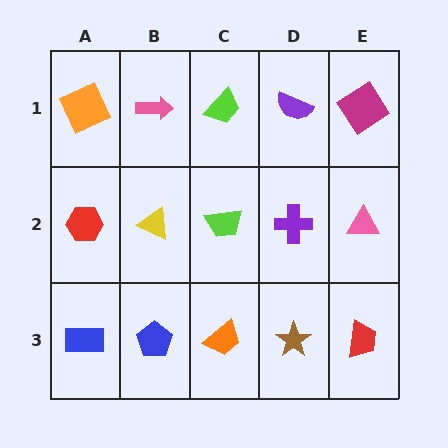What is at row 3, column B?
A blue pentagon.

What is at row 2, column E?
A pink triangle.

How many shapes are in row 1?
5 shapes.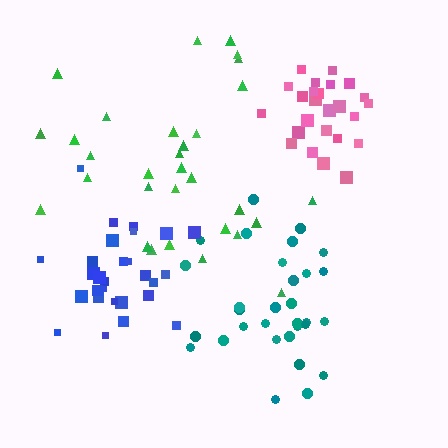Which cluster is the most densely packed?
Pink.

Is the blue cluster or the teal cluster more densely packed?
Blue.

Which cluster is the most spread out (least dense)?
Green.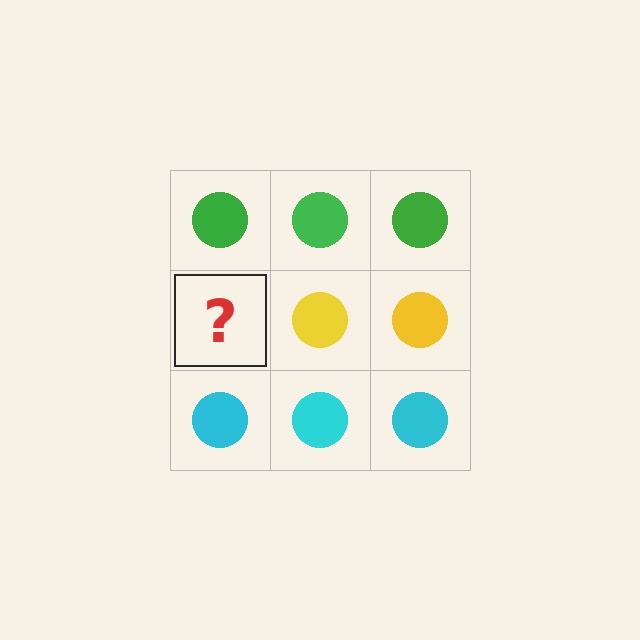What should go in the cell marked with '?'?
The missing cell should contain a yellow circle.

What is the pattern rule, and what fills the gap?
The rule is that each row has a consistent color. The gap should be filled with a yellow circle.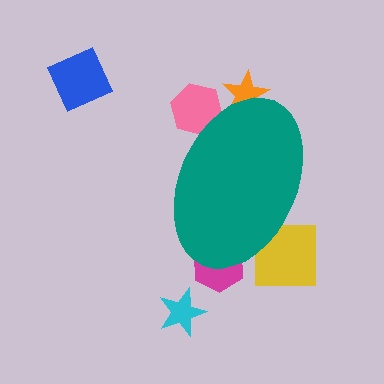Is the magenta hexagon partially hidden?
Yes, the magenta hexagon is partially hidden behind the teal ellipse.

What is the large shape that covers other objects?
A teal ellipse.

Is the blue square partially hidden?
No, the blue square is fully visible.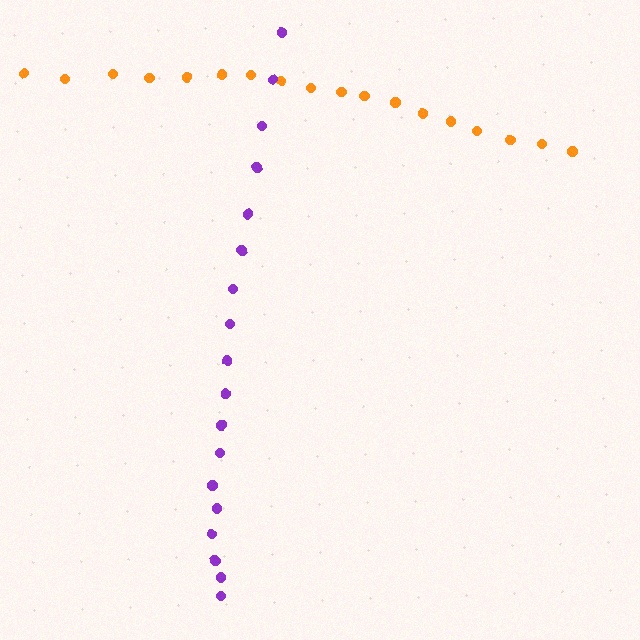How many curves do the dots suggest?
There are 2 distinct paths.